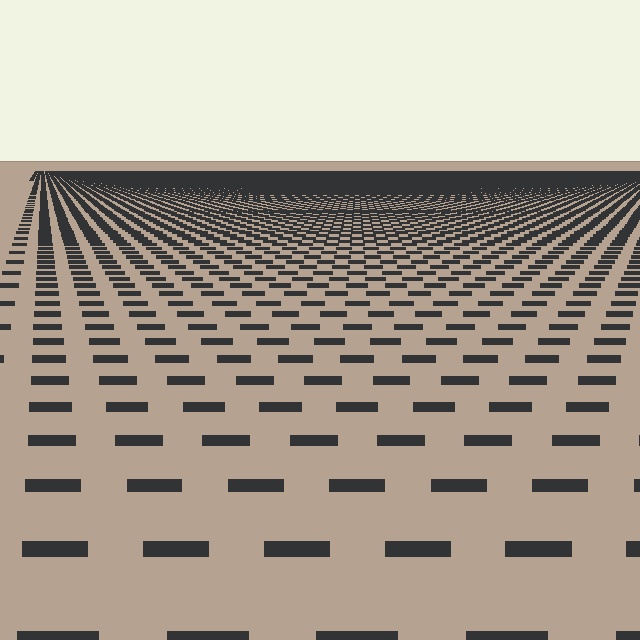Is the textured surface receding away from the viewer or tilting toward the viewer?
The surface is receding away from the viewer. Texture elements get smaller and denser toward the top.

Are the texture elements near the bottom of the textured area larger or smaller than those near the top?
Larger. Near the bottom, elements are closer to the viewer and appear at a bigger on-screen size.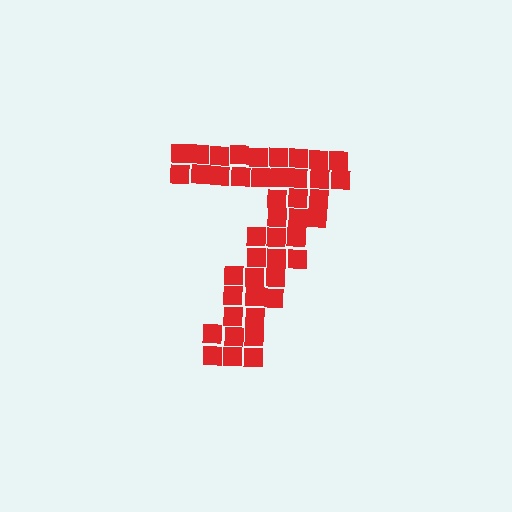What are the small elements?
The small elements are squares.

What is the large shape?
The large shape is the digit 7.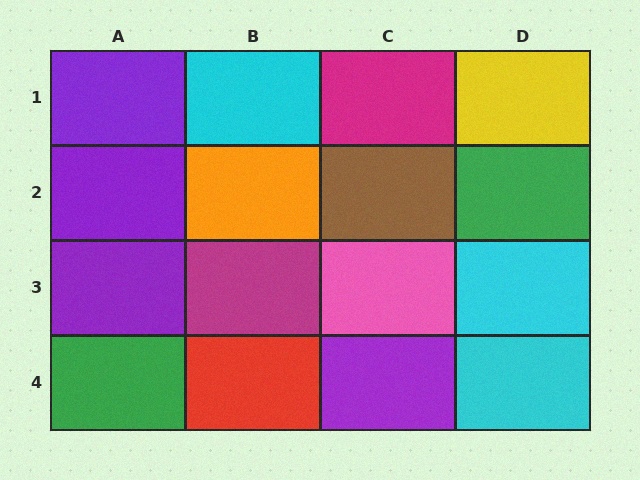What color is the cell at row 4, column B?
Red.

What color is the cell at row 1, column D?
Yellow.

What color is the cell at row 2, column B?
Orange.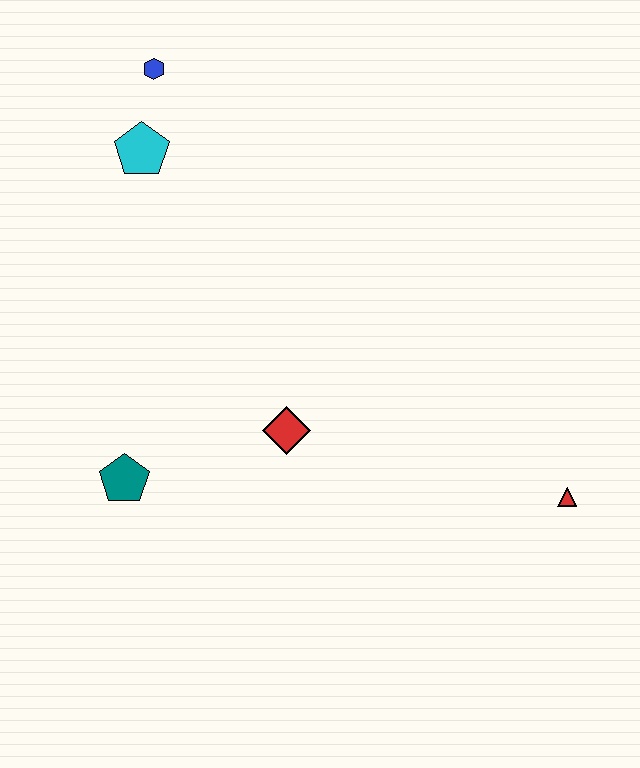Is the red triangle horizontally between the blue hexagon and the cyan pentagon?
No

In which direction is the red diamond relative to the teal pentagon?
The red diamond is to the right of the teal pentagon.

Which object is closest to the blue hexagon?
The cyan pentagon is closest to the blue hexagon.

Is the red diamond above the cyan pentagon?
No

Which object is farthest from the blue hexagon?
The red triangle is farthest from the blue hexagon.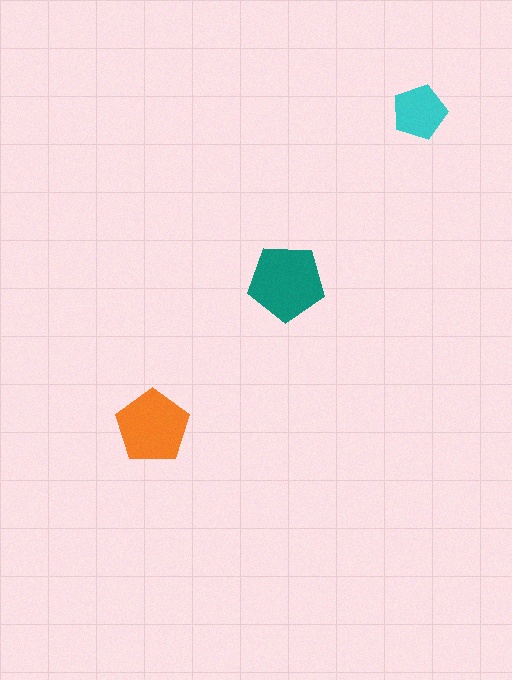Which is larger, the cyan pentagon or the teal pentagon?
The teal one.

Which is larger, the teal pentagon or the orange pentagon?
The teal one.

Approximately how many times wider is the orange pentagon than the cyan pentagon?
About 1.5 times wider.